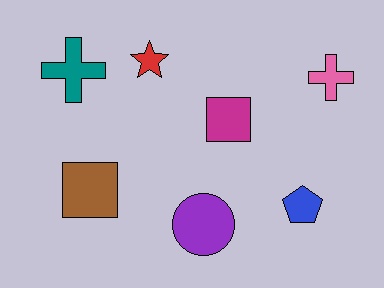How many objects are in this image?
There are 7 objects.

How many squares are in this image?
There are 2 squares.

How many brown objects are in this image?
There is 1 brown object.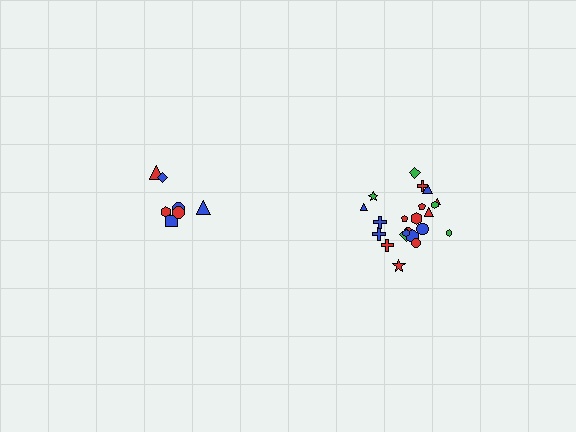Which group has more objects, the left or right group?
The right group.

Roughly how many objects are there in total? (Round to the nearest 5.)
Roughly 30 objects in total.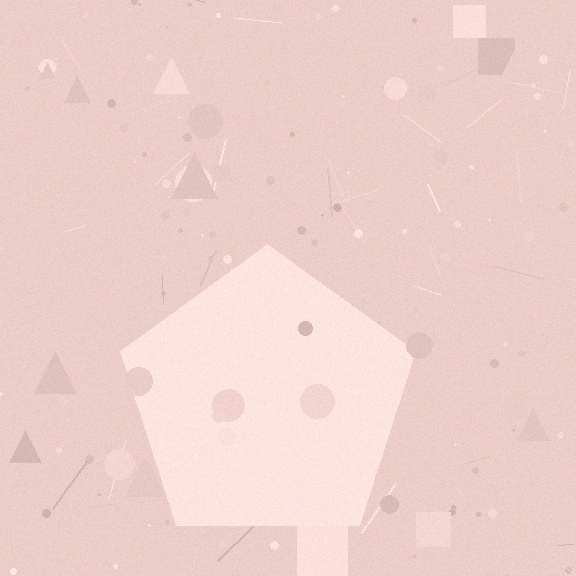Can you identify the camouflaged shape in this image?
The camouflaged shape is a pentagon.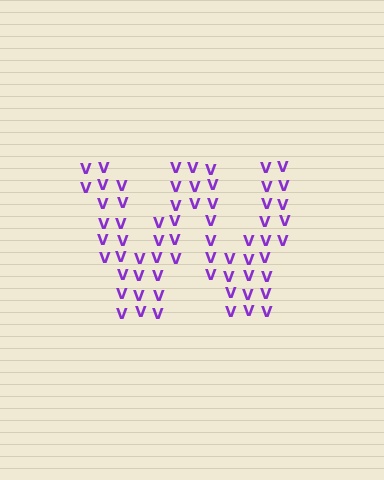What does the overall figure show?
The overall figure shows the letter W.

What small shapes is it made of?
It is made of small letter V's.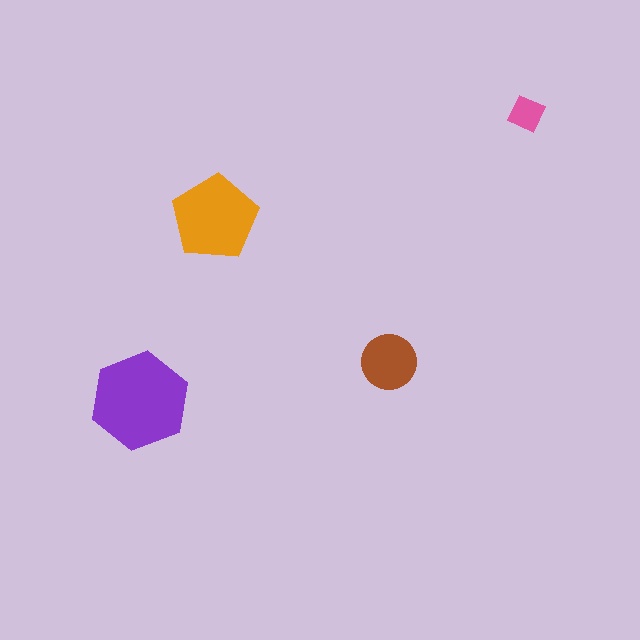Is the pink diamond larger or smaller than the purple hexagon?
Smaller.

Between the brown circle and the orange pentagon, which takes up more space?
The orange pentagon.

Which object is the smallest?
The pink diamond.